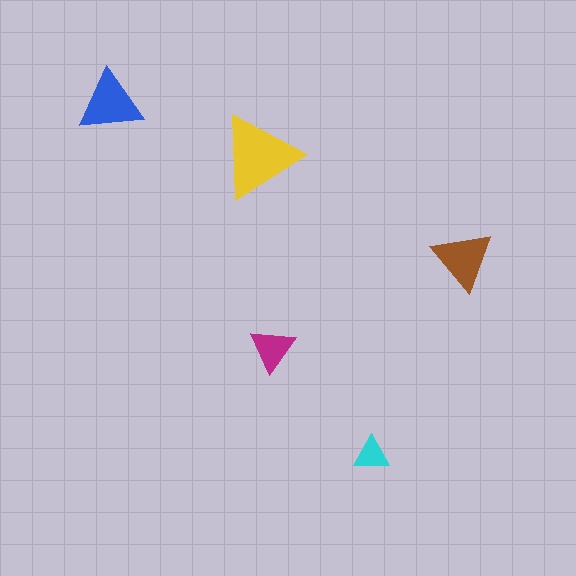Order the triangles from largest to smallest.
the yellow one, the blue one, the brown one, the magenta one, the cyan one.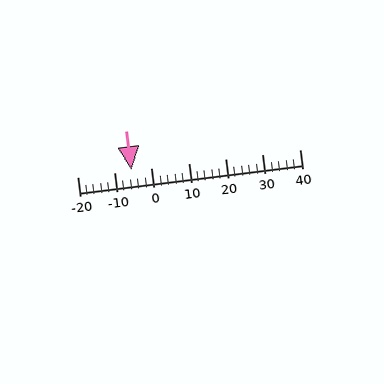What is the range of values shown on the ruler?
The ruler shows values from -20 to 40.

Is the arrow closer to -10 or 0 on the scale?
The arrow is closer to -10.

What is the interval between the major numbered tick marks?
The major tick marks are spaced 10 units apart.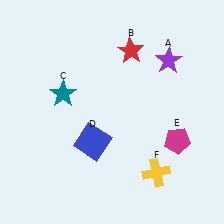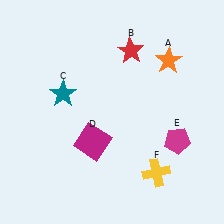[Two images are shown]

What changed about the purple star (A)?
In Image 1, A is purple. In Image 2, it changed to orange.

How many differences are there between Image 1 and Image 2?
There are 2 differences between the two images.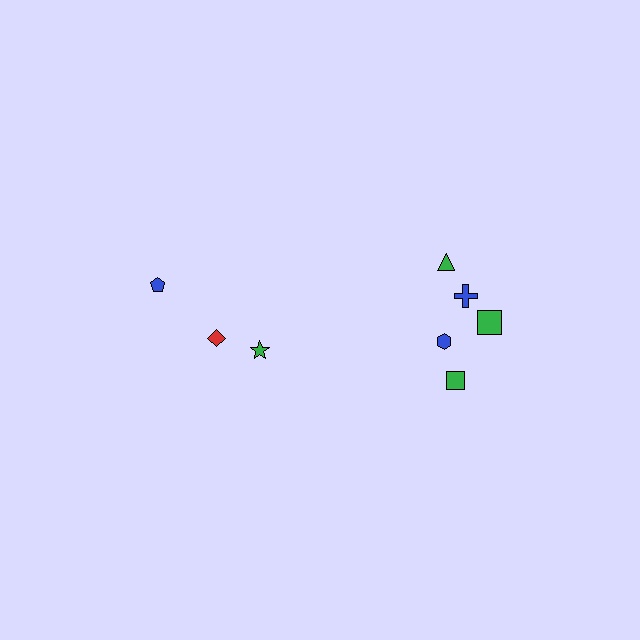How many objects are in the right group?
There are 5 objects.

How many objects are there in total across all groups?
There are 8 objects.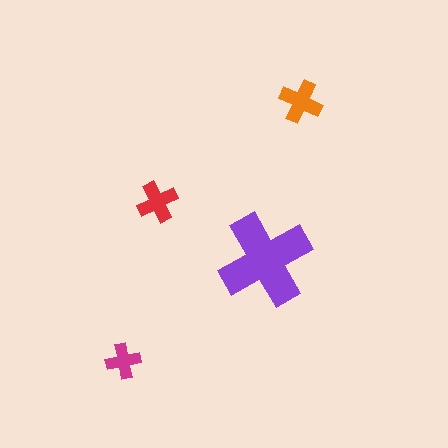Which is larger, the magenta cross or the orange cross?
The orange one.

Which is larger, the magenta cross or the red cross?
The red one.